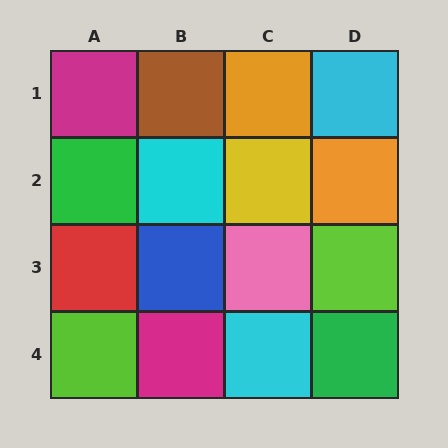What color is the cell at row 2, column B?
Cyan.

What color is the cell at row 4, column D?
Green.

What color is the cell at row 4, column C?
Cyan.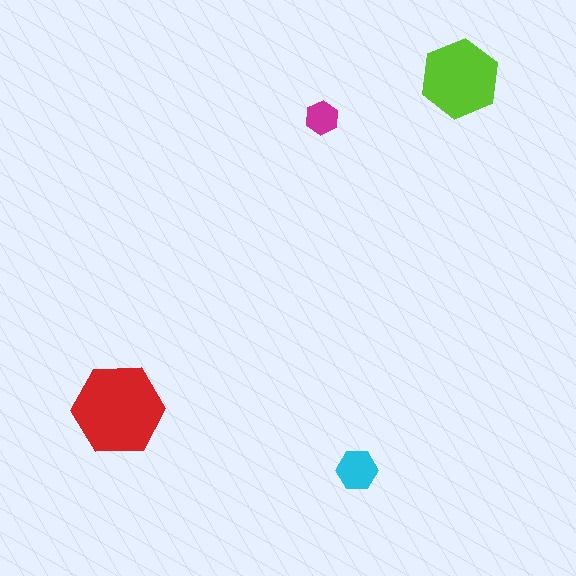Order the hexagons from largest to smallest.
the red one, the lime one, the cyan one, the magenta one.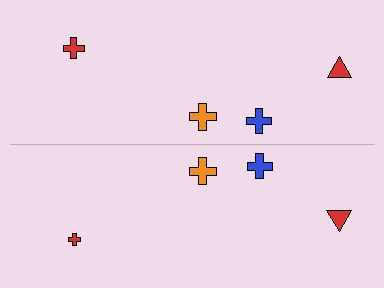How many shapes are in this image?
There are 8 shapes in this image.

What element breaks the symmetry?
The red cross on the bottom side has a different size than its mirror counterpart.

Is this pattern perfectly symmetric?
No, the pattern is not perfectly symmetric. The red cross on the bottom side has a different size than its mirror counterpart.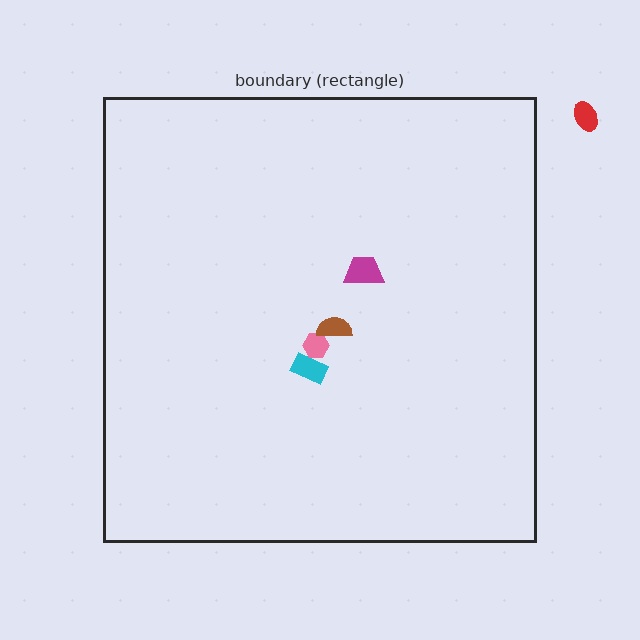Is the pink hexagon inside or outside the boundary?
Inside.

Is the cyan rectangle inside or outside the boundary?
Inside.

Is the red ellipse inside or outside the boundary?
Outside.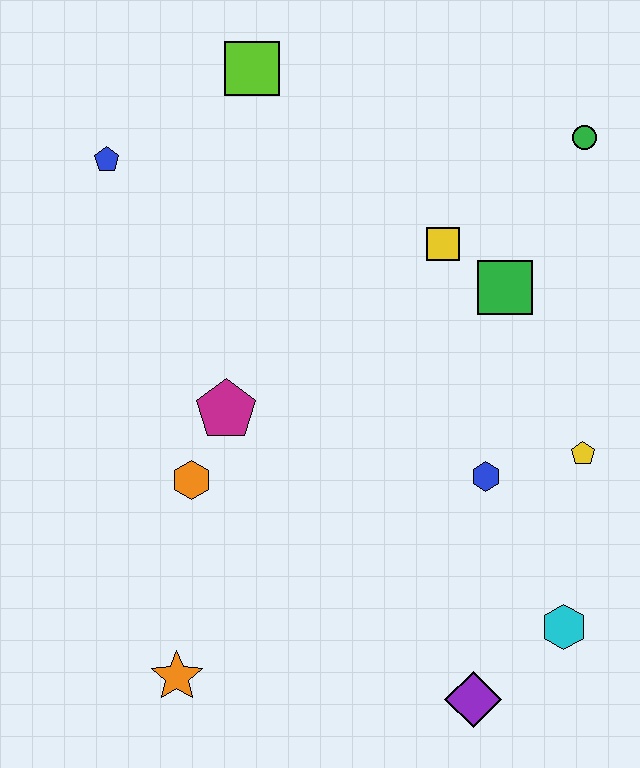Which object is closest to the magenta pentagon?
The orange hexagon is closest to the magenta pentagon.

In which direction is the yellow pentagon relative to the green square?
The yellow pentagon is below the green square.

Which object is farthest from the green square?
The orange star is farthest from the green square.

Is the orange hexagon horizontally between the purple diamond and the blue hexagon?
No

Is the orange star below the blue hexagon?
Yes